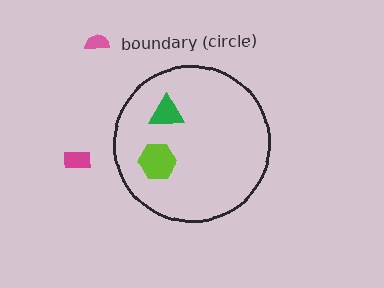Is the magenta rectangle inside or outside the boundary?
Outside.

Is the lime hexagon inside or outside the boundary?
Inside.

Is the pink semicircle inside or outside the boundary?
Outside.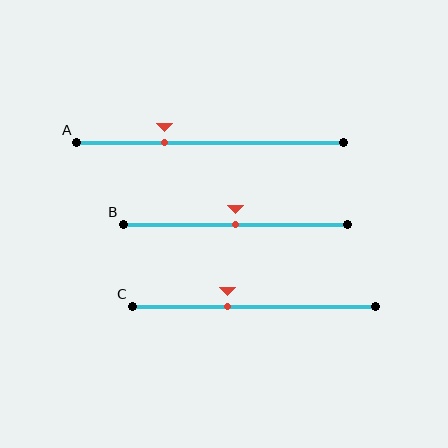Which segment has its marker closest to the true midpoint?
Segment B has its marker closest to the true midpoint.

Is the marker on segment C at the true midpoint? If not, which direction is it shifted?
No, the marker on segment C is shifted to the left by about 11% of the segment length.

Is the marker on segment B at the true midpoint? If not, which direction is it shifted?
Yes, the marker on segment B is at the true midpoint.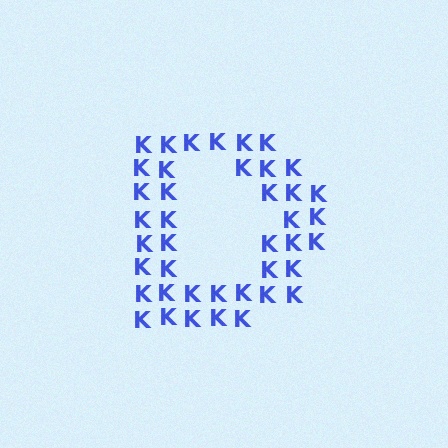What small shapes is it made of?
It is made of small letter K's.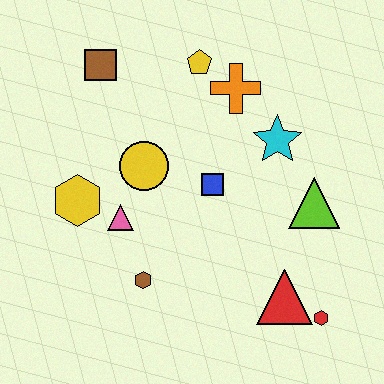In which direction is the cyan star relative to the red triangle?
The cyan star is above the red triangle.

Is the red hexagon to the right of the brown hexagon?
Yes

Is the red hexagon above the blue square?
No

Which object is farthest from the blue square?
The red hexagon is farthest from the blue square.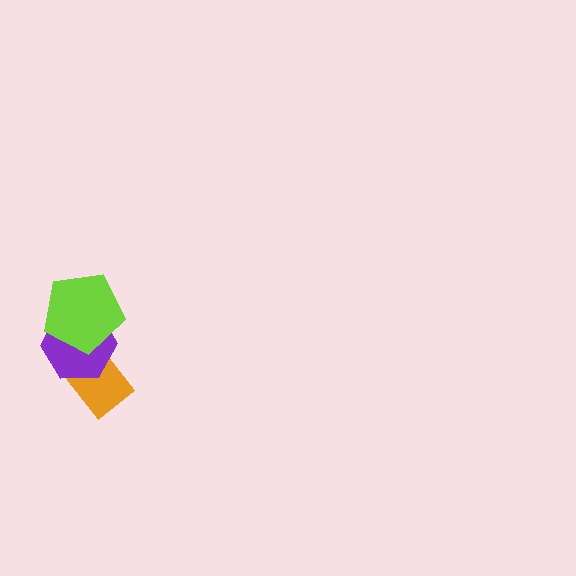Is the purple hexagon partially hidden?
Yes, it is partially covered by another shape.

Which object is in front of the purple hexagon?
The lime pentagon is in front of the purple hexagon.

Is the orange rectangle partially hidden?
Yes, it is partially covered by another shape.